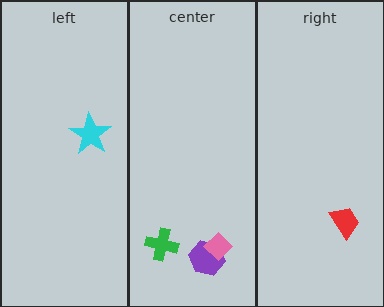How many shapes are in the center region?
3.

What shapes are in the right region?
The red trapezoid.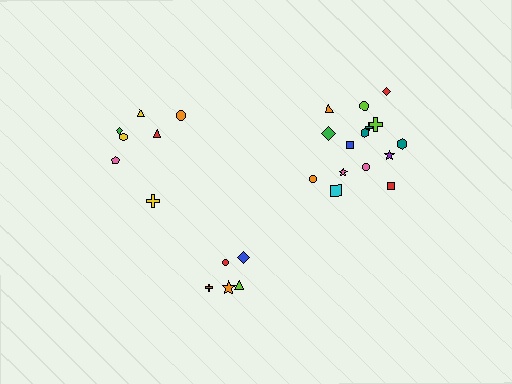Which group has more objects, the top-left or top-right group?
The top-right group.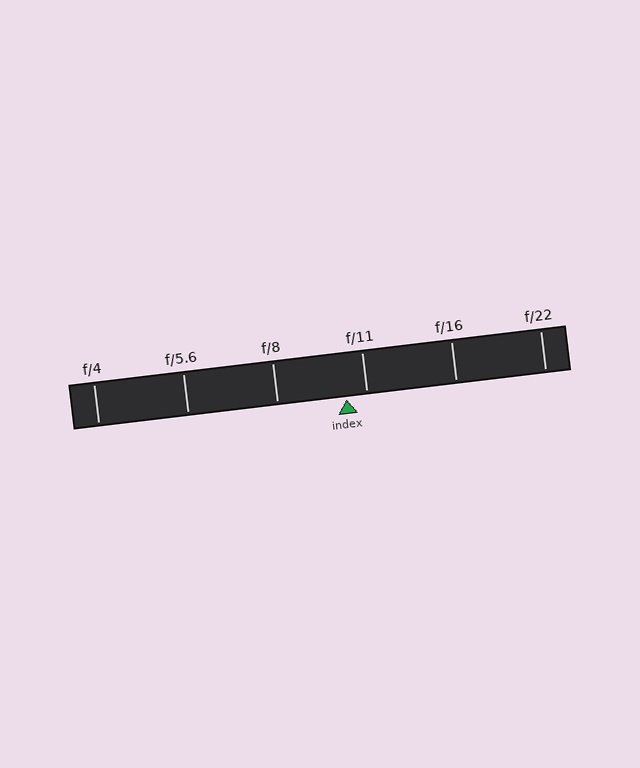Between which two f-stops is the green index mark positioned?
The index mark is between f/8 and f/11.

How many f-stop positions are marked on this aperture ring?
There are 6 f-stop positions marked.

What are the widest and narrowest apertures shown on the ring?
The widest aperture shown is f/4 and the narrowest is f/22.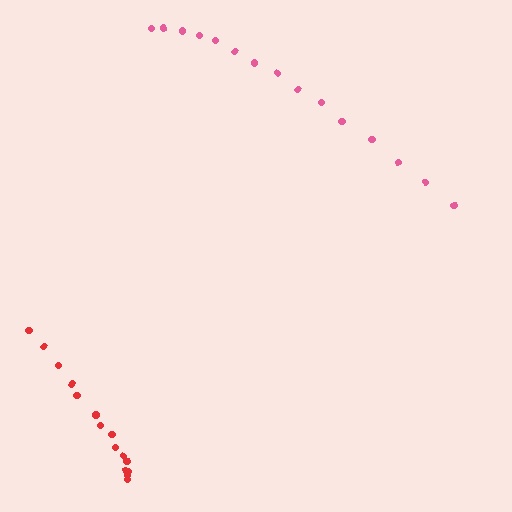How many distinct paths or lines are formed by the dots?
There are 2 distinct paths.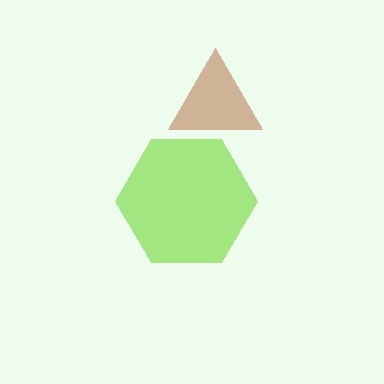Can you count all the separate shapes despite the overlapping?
Yes, there are 2 separate shapes.